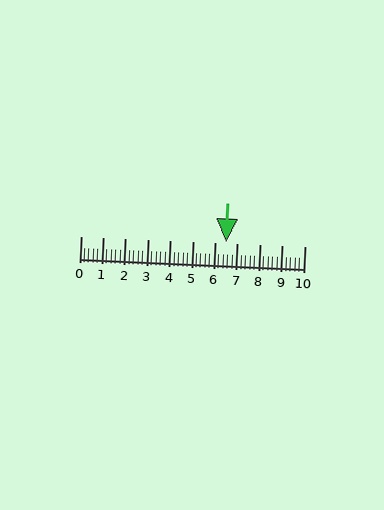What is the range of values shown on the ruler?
The ruler shows values from 0 to 10.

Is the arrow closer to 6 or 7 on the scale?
The arrow is closer to 7.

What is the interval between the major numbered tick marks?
The major tick marks are spaced 1 units apart.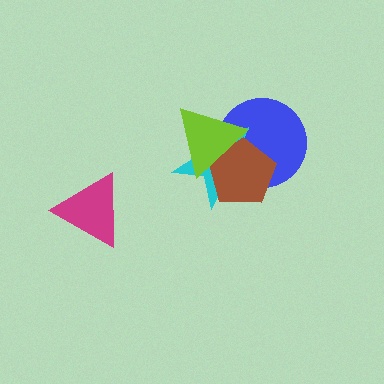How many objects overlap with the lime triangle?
3 objects overlap with the lime triangle.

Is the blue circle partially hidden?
Yes, it is partially covered by another shape.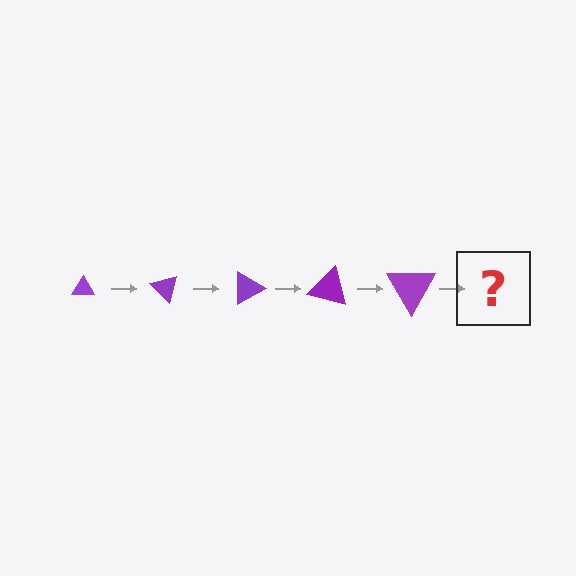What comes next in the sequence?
The next element should be a triangle, larger than the previous one and rotated 225 degrees from the start.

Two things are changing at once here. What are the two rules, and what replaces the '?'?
The two rules are that the triangle grows larger each step and it rotates 45 degrees each step. The '?' should be a triangle, larger than the previous one and rotated 225 degrees from the start.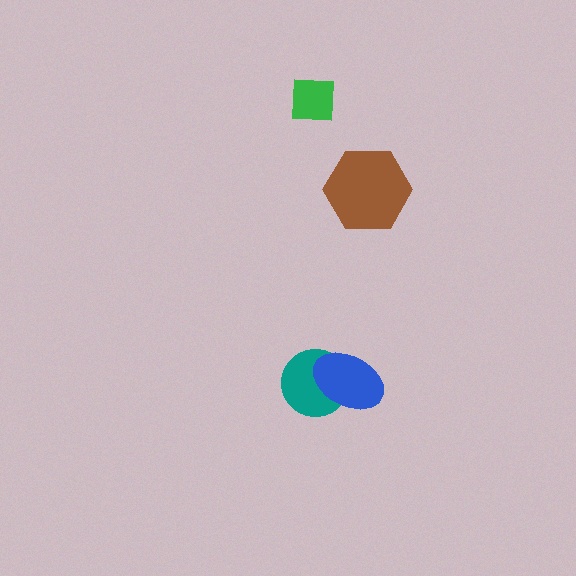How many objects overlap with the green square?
0 objects overlap with the green square.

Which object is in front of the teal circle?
The blue ellipse is in front of the teal circle.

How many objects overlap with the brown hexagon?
0 objects overlap with the brown hexagon.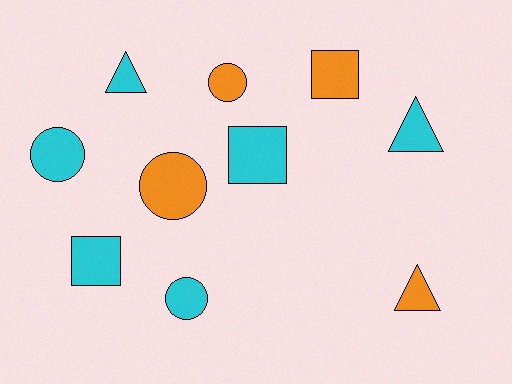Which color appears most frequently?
Cyan, with 6 objects.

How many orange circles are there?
There are 2 orange circles.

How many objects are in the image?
There are 10 objects.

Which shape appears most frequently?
Circle, with 4 objects.